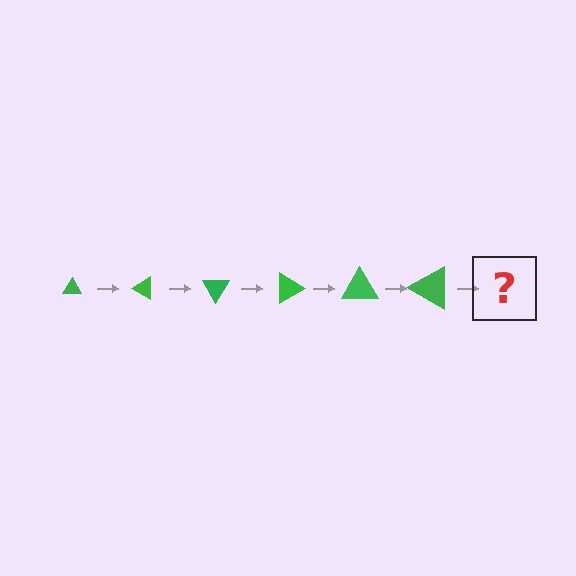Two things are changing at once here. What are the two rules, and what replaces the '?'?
The two rules are that the triangle grows larger each step and it rotates 30 degrees each step. The '?' should be a triangle, larger than the previous one and rotated 180 degrees from the start.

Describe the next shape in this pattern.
It should be a triangle, larger than the previous one and rotated 180 degrees from the start.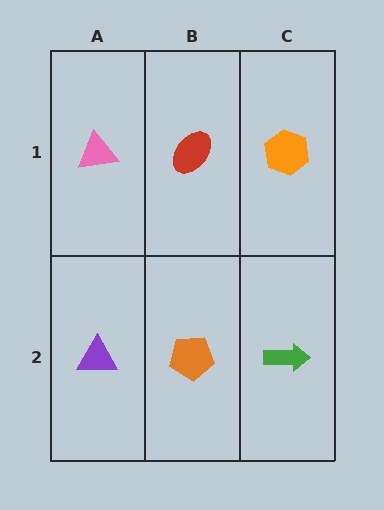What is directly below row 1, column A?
A purple triangle.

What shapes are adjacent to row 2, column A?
A pink triangle (row 1, column A), an orange pentagon (row 2, column B).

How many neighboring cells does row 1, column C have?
2.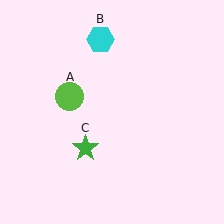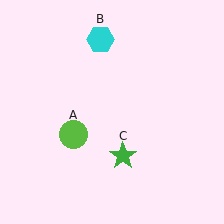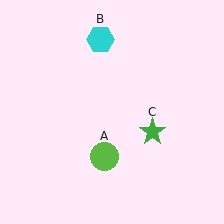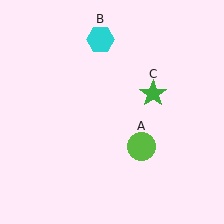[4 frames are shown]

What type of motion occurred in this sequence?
The lime circle (object A), green star (object C) rotated counterclockwise around the center of the scene.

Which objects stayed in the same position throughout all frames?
Cyan hexagon (object B) remained stationary.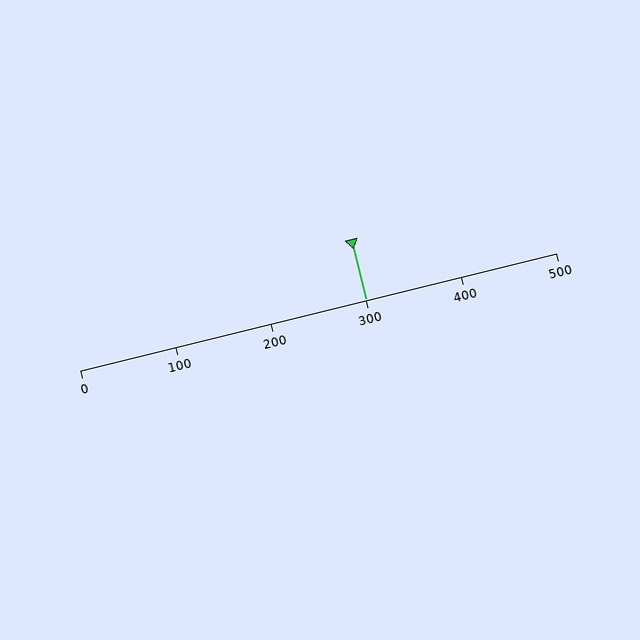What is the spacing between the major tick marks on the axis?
The major ticks are spaced 100 apart.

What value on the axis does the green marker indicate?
The marker indicates approximately 300.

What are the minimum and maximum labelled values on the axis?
The axis runs from 0 to 500.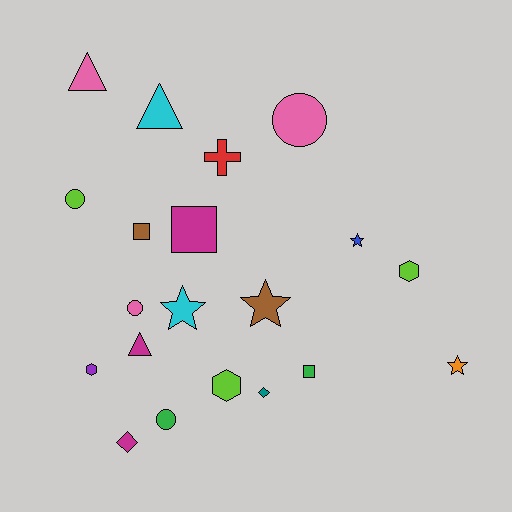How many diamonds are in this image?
There are 2 diamonds.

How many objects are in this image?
There are 20 objects.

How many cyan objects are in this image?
There are 2 cyan objects.